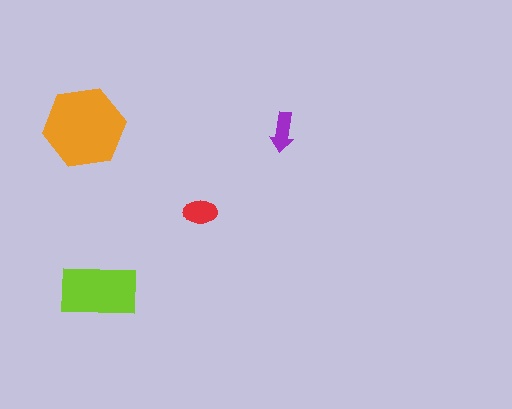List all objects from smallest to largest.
The purple arrow, the red ellipse, the lime rectangle, the orange hexagon.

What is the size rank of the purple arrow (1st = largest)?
4th.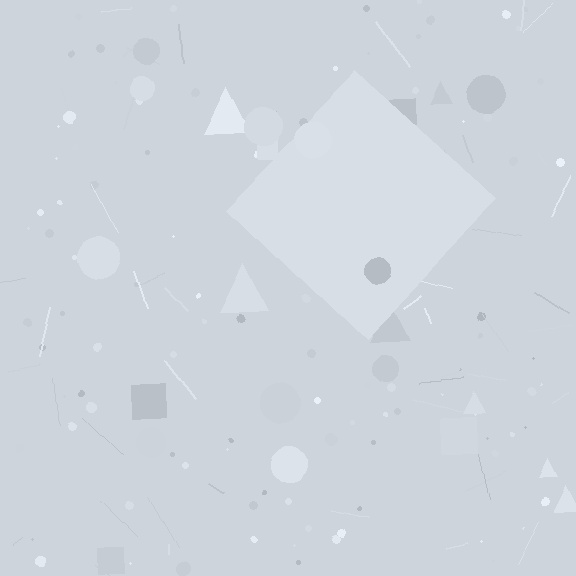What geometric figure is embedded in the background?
A diamond is embedded in the background.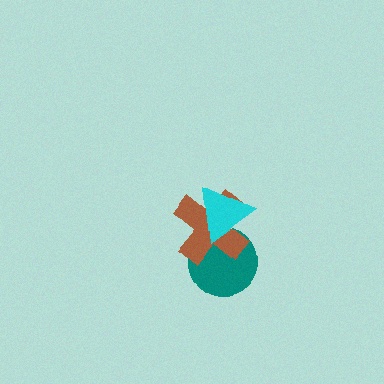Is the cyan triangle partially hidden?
No, no other shape covers it.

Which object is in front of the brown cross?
The cyan triangle is in front of the brown cross.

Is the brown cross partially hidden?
Yes, it is partially covered by another shape.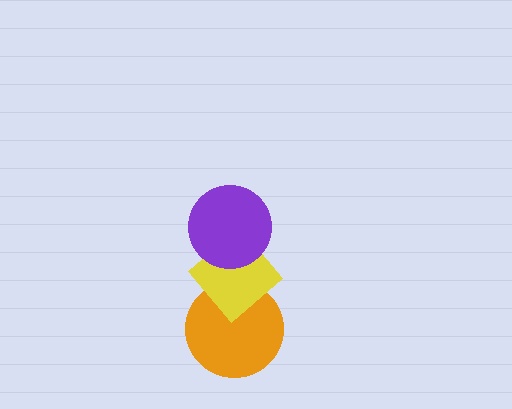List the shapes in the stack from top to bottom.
From top to bottom: the purple circle, the yellow diamond, the orange circle.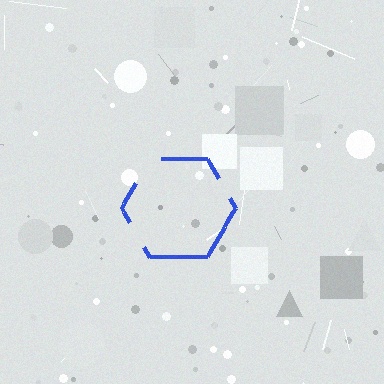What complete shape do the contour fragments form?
The contour fragments form a hexagon.